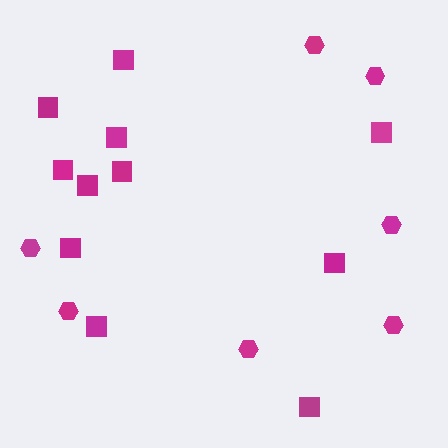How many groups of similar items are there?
There are 2 groups: one group of hexagons (7) and one group of squares (11).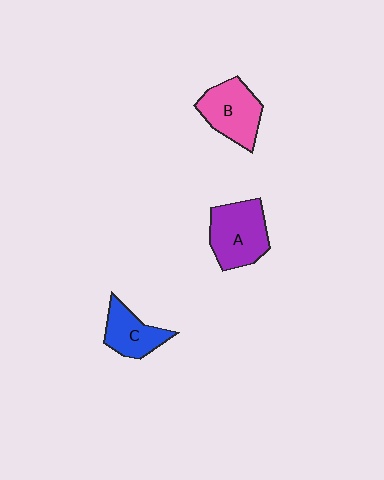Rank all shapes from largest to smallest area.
From largest to smallest: A (purple), B (pink), C (blue).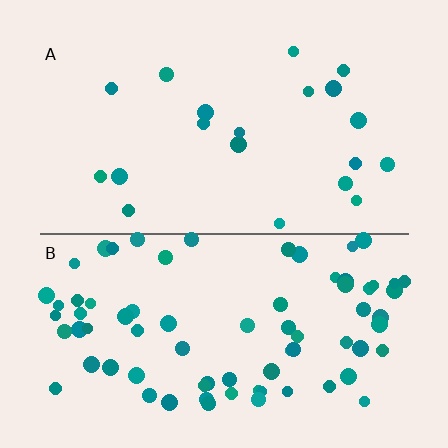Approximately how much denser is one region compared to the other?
Approximately 3.8× — region B over region A.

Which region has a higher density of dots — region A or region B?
B (the bottom).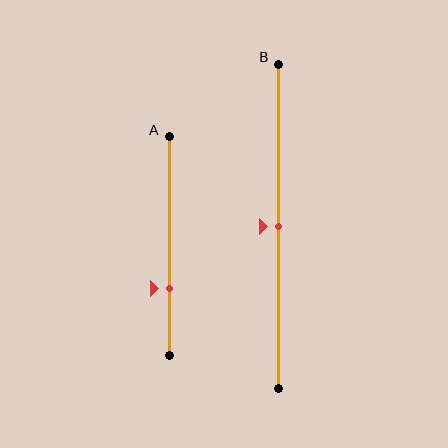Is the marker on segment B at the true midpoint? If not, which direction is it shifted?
Yes, the marker on segment B is at the true midpoint.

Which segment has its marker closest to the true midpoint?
Segment B has its marker closest to the true midpoint.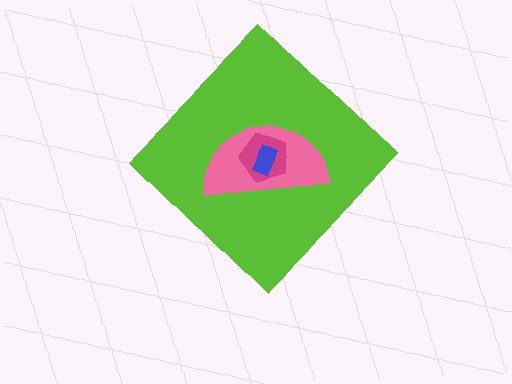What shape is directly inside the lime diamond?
The pink semicircle.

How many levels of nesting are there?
4.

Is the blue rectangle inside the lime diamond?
Yes.